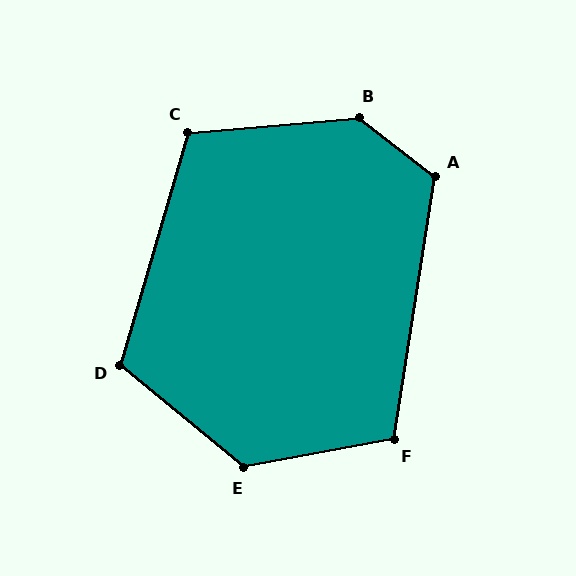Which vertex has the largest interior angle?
B, at approximately 137 degrees.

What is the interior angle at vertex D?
Approximately 114 degrees (obtuse).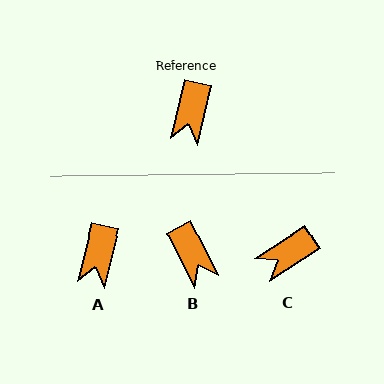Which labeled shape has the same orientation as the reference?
A.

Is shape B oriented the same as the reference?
No, it is off by about 40 degrees.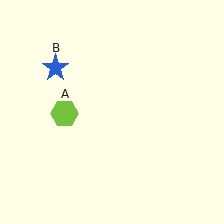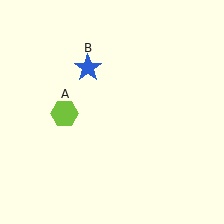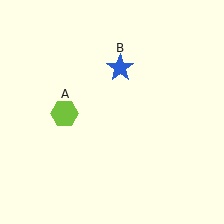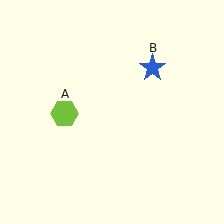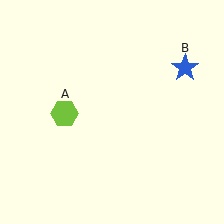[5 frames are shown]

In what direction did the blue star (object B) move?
The blue star (object B) moved right.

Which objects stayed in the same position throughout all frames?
Lime hexagon (object A) remained stationary.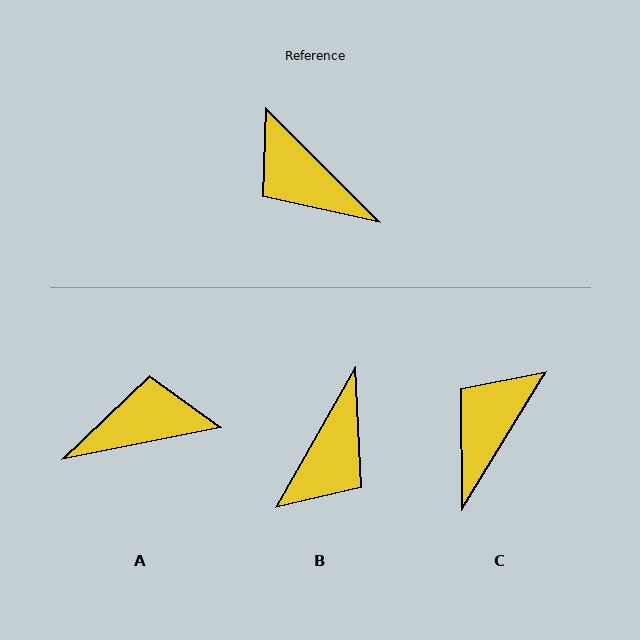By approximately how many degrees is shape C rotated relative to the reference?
Approximately 77 degrees clockwise.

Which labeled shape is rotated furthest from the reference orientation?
A, about 124 degrees away.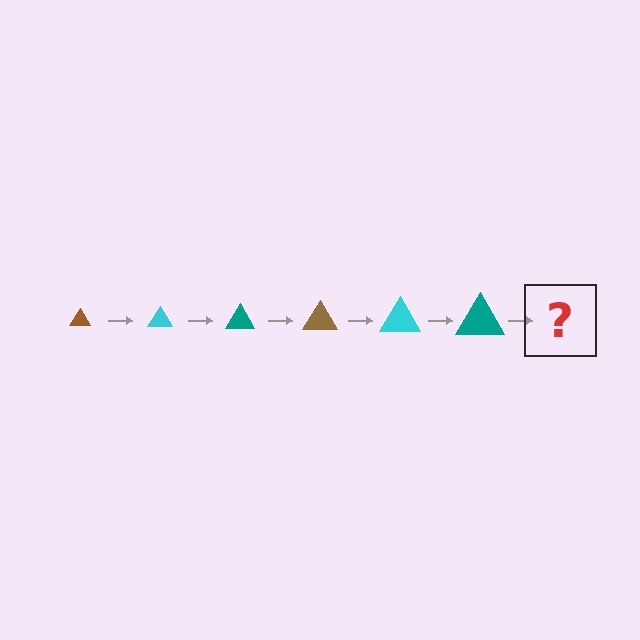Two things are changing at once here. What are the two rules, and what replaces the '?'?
The two rules are that the triangle grows larger each step and the color cycles through brown, cyan, and teal. The '?' should be a brown triangle, larger than the previous one.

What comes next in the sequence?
The next element should be a brown triangle, larger than the previous one.